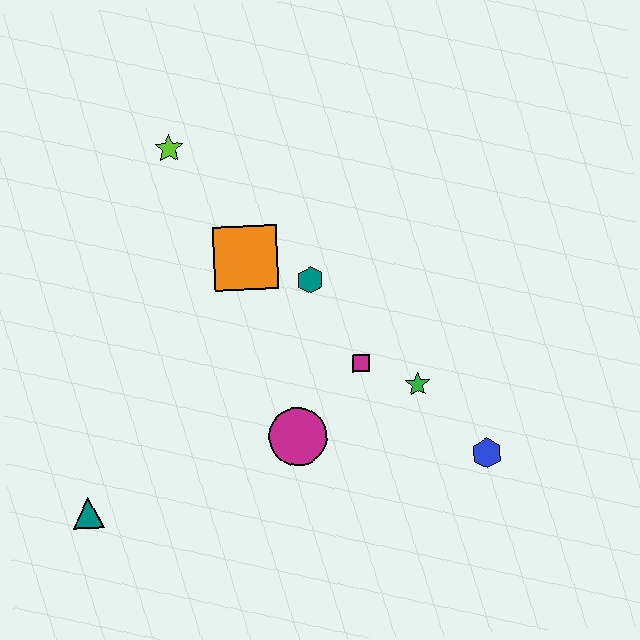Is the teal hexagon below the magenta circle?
No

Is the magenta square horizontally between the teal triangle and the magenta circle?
No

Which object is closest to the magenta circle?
The magenta square is closest to the magenta circle.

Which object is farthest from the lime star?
The blue hexagon is farthest from the lime star.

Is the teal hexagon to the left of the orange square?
No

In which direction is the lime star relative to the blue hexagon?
The lime star is above the blue hexagon.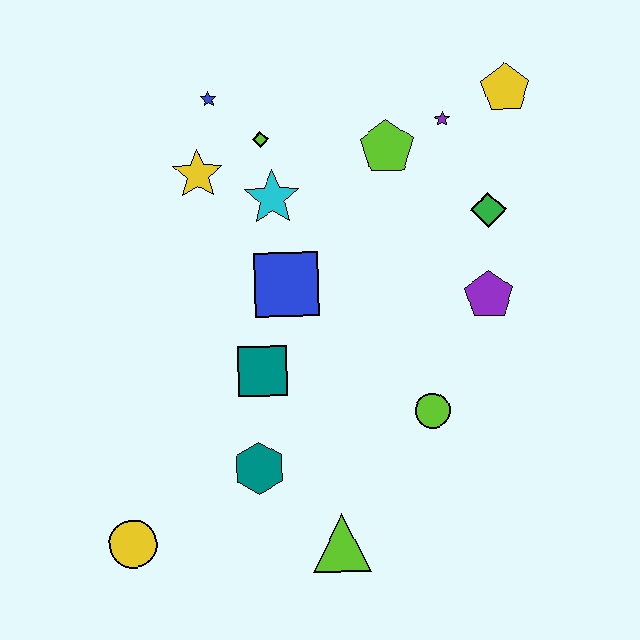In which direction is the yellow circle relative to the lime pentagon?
The yellow circle is below the lime pentagon.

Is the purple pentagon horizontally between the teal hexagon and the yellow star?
No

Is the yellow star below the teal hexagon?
No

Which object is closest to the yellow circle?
The teal hexagon is closest to the yellow circle.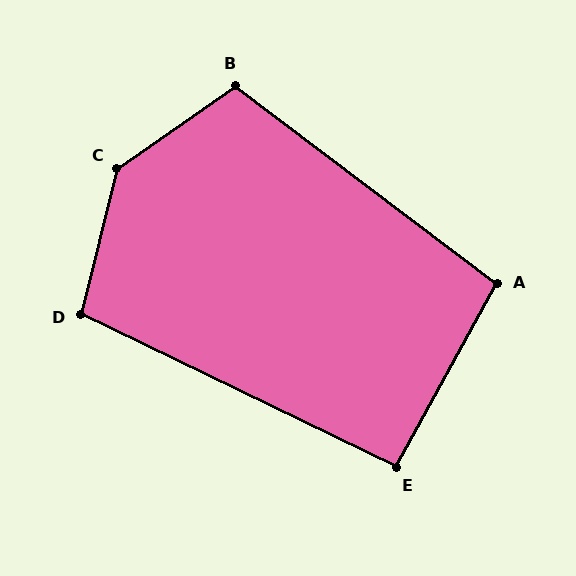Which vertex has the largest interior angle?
C, at approximately 139 degrees.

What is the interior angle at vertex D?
Approximately 102 degrees (obtuse).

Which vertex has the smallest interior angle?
E, at approximately 93 degrees.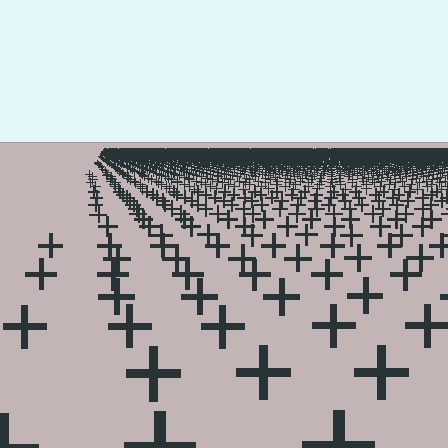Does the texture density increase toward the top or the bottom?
Density increases toward the top.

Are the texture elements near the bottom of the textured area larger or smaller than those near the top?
Larger. Near the bottom, elements are closer to the viewer and appear at a bigger on-screen size.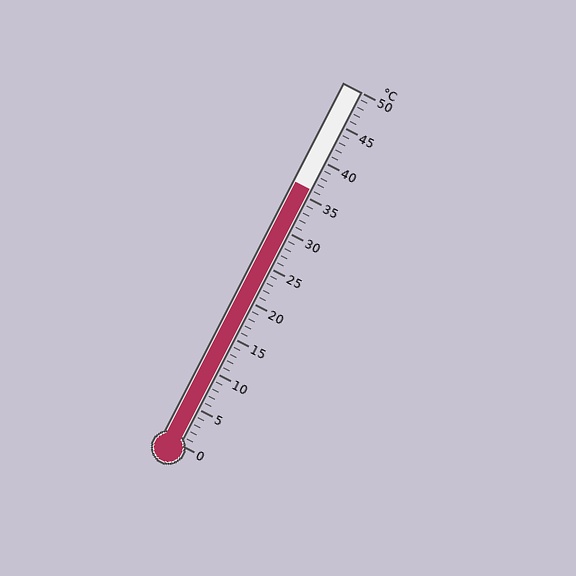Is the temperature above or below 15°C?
The temperature is above 15°C.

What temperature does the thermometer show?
The thermometer shows approximately 36°C.